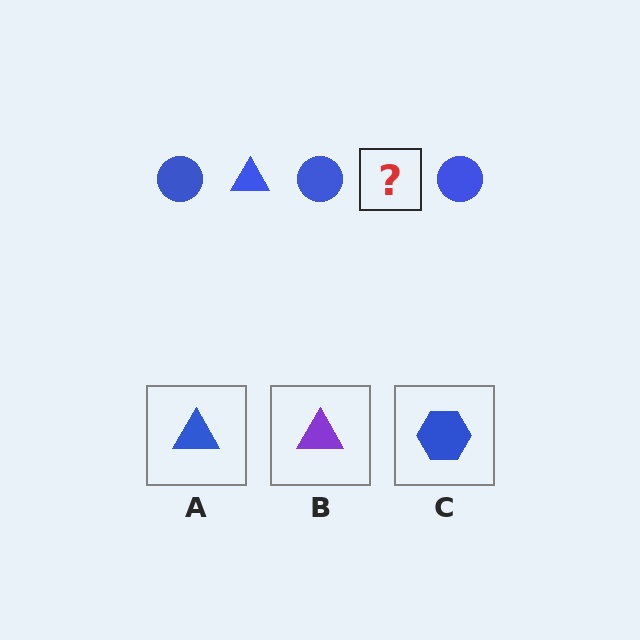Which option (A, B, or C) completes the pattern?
A.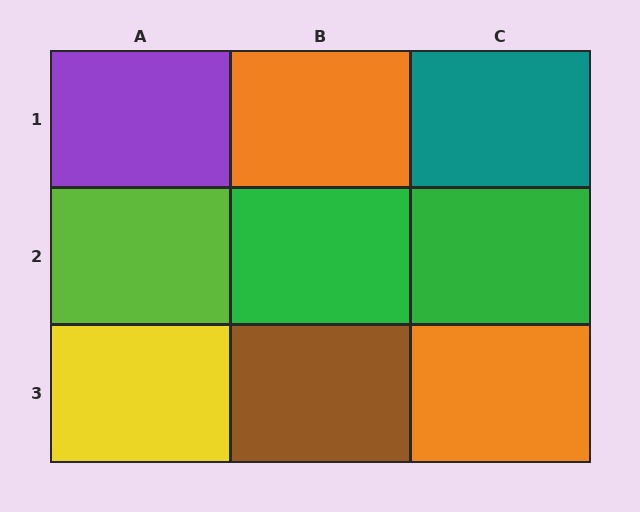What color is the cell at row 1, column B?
Orange.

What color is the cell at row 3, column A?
Yellow.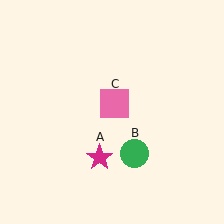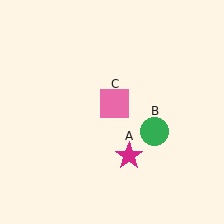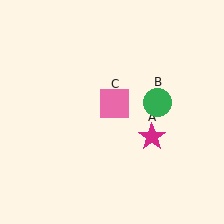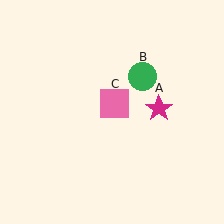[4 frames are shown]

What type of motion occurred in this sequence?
The magenta star (object A), green circle (object B) rotated counterclockwise around the center of the scene.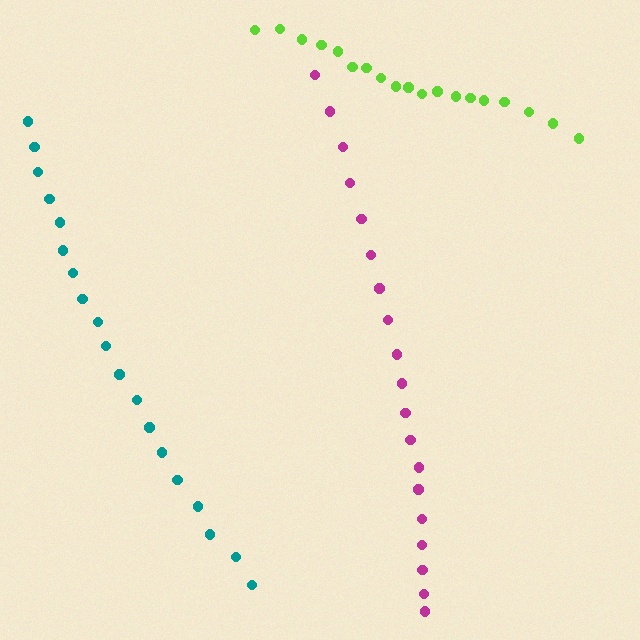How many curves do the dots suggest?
There are 3 distinct paths.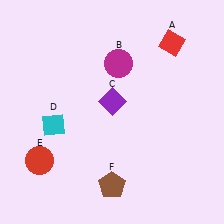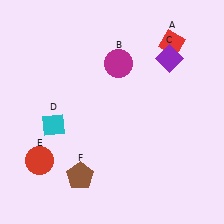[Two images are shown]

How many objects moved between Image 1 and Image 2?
2 objects moved between the two images.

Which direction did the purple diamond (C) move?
The purple diamond (C) moved right.